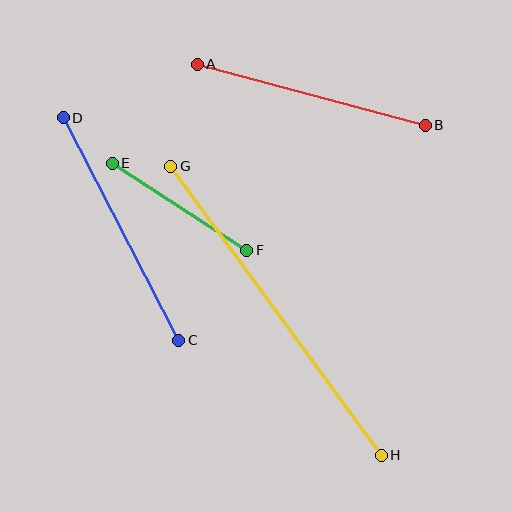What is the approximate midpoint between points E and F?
The midpoint is at approximately (179, 207) pixels.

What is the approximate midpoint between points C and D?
The midpoint is at approximately (121, 229) pixels.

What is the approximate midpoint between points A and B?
The midpoint is at approximately (311, 95) pixels.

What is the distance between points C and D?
The distance is approximately 251 pixels.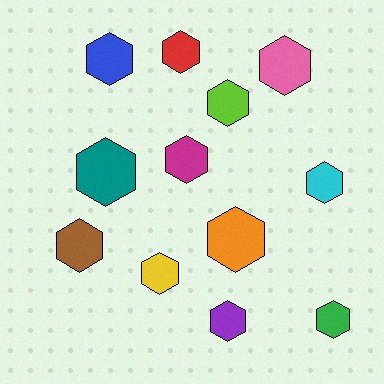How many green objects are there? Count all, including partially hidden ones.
There is 1 green object.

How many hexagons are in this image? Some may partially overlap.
There are 12 hexagons.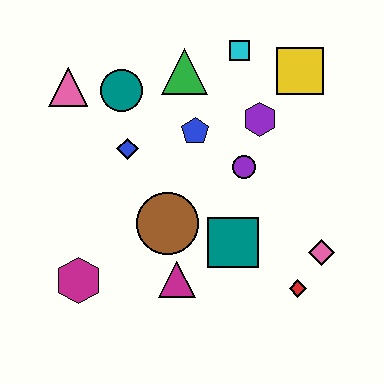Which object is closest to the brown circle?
The magenta triangle is closest to the brown circle.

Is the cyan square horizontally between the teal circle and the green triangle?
No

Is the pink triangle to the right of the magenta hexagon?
No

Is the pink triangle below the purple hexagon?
No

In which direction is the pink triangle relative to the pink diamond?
The pink triangle is to the left of the pink diamond.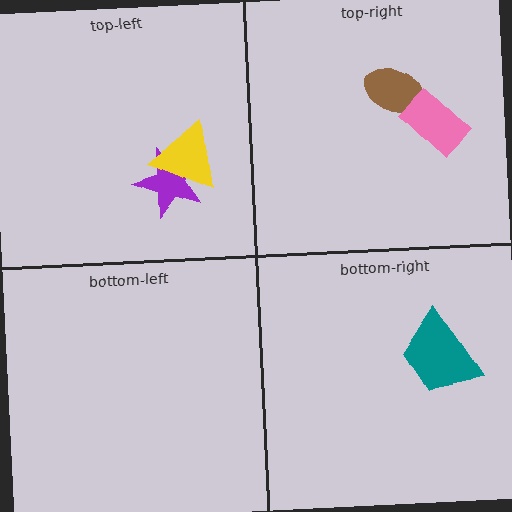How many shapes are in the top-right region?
2.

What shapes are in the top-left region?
The purple star, the yellow triangle.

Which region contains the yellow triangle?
The top-left region.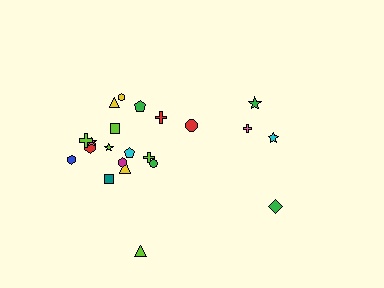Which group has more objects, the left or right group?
The left group.